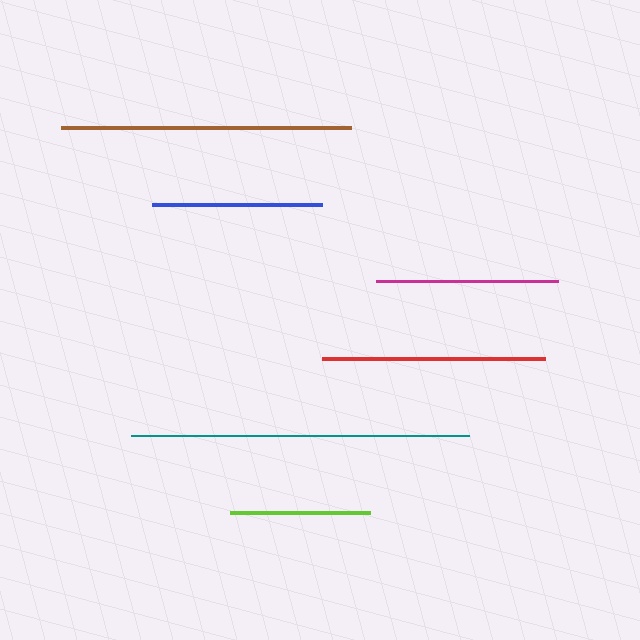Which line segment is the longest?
The teal line is the longest at approximately 339 pixels.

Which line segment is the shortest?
The lime line is the shortest at approximately 140 pixels.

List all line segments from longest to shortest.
From longest to shortest: teal, brown, red, magenta, blue, lime.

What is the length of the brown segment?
The brown segment is approximately 290 pixels long.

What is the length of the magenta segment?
The magenta segment is approximately 183 pixels long.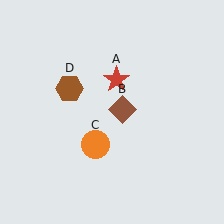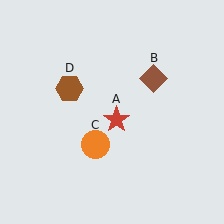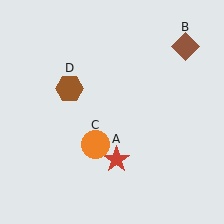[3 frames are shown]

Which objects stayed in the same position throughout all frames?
Orange circle (object C) and brown hexagon (object D) remained stationary.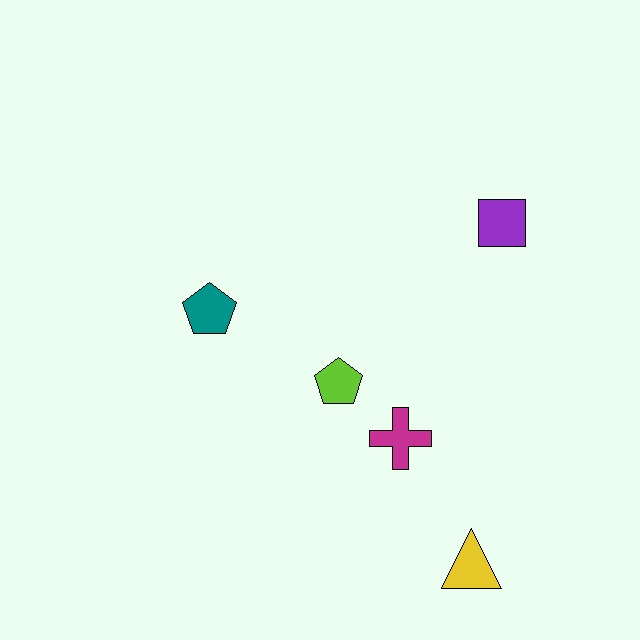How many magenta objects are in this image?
There is 1 magenta object.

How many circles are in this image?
There are no circles.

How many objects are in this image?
There are 5 objects.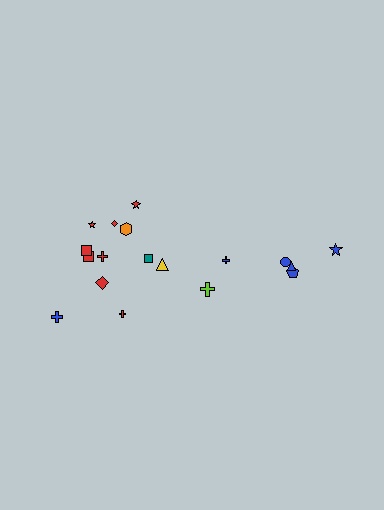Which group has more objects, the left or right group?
The left group.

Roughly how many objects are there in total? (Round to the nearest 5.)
Roughly 20 objects in total.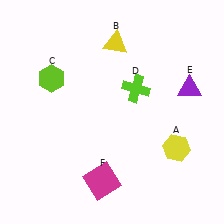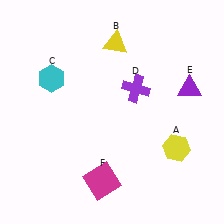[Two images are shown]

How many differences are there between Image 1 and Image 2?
There are 2 differences between the two images.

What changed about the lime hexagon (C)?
In Image 1, C is lime. In Image 2, it changed to cyan.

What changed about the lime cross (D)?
In Image 1, D is lime. In Image 2, it changed to purple.